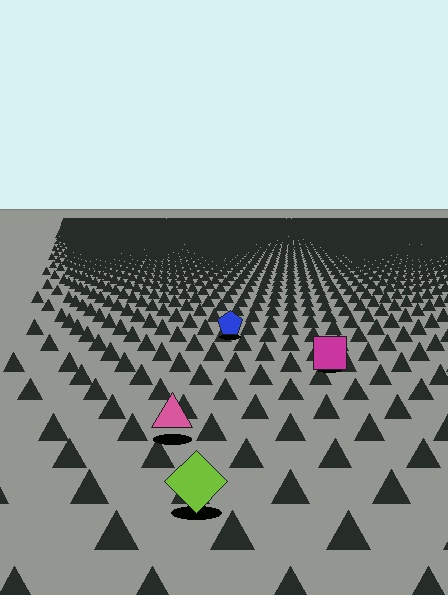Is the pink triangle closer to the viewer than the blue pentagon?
Yes. The pink triangle is closer — you can tell from the texture gradient: the ground texture is coarser near it.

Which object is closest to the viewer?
The lime diamond is closest. The texture marks near it are larger and more spread out.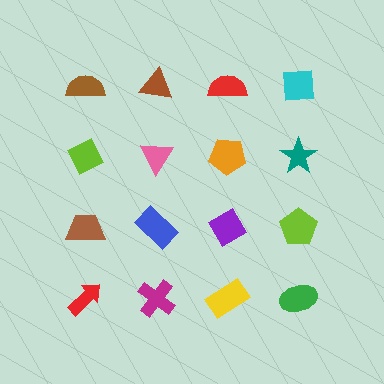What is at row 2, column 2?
A pink triangle.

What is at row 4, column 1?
A red arrow.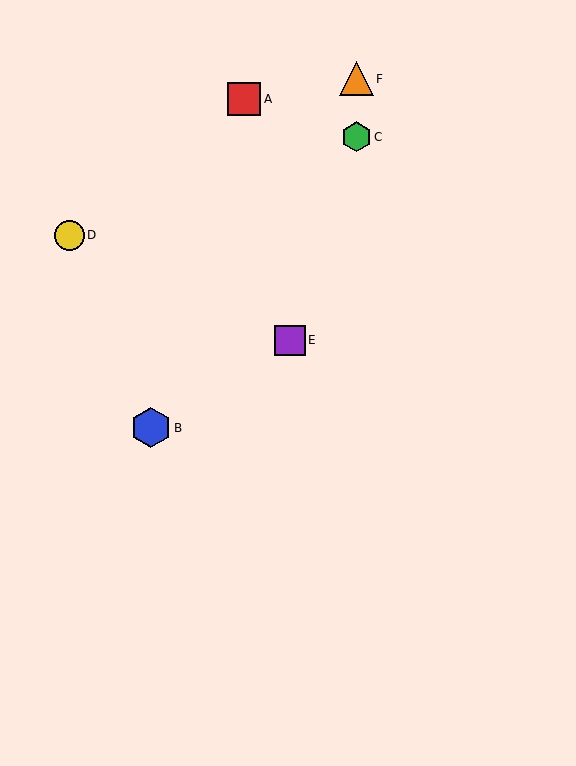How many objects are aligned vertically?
2 objects (C, F) are aligned vertically.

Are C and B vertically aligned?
No, C is at x≈356 and B is at x≈151.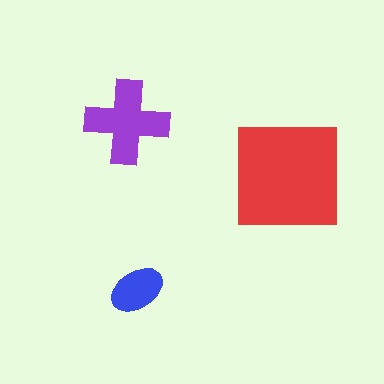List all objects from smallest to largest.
The blue ellipse, the purple cross, the red square.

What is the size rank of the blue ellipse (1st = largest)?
3rd.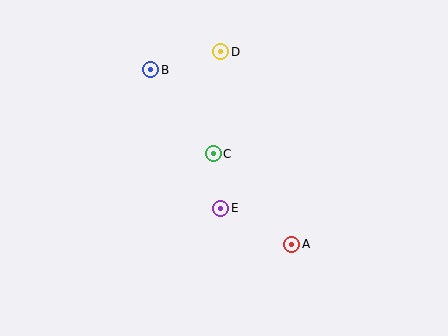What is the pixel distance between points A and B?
The distance between A and B is 224 pixels.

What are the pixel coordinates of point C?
Point C is at (213, 154).